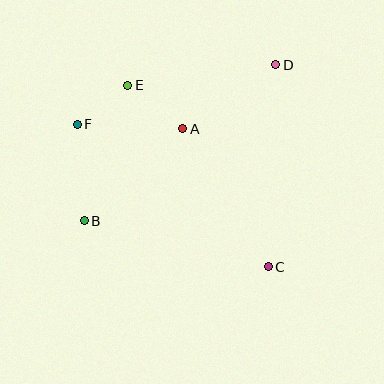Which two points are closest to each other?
Points E and F are closest to each other.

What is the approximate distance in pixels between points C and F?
The distance between C and F is approximately 238 pixels.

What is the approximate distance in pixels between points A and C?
The distance between A and C is approximately 162 pixels.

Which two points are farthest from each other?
Points B and D are farthest from each other.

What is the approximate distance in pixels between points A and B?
The distance between A and B is approximately 135 pixels.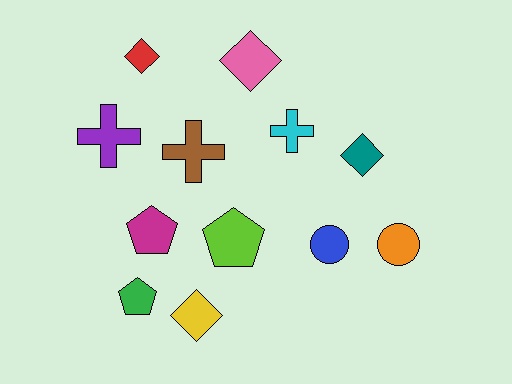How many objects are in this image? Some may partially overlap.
There are 12 objects.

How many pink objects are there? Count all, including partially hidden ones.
There is 1 pink object.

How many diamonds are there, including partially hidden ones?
There are 4 diamonds.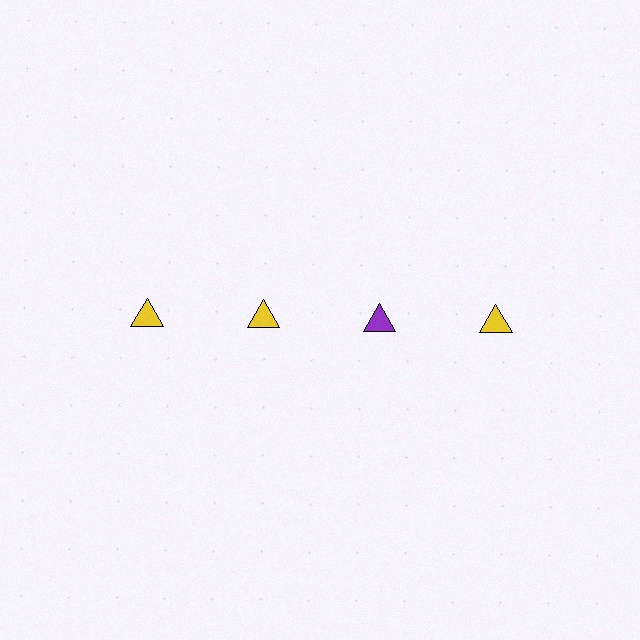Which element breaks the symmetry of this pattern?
The purple triangle in the top row, center column breaks the symmetry. All other shapes are yellow triangles.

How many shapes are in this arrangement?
There are 4 shapes arranged in a grid pattern.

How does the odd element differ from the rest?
It has a different color: purple instead of yellow.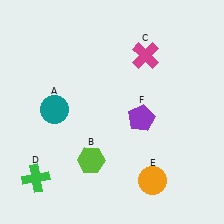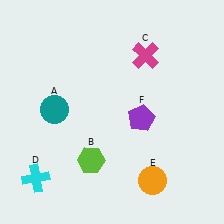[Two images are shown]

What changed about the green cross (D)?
In Image 1, D is green. In Image 2, it changed to cyan.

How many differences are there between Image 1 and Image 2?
There is 1 difference between the two images.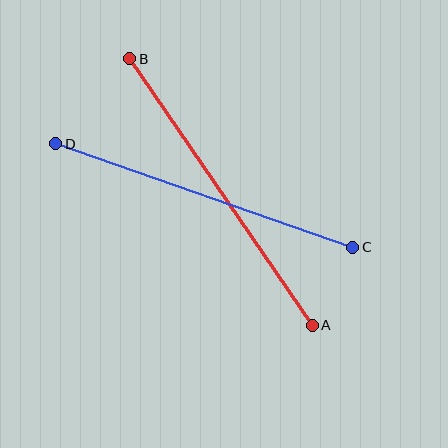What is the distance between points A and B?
The distance is approximately 323 pixels.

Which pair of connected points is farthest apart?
Points A and B are farthest apart.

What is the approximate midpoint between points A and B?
The midpoint is at approximately (221, 192) pixels.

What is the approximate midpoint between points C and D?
The midpoint is at approximately (204, 195) pixels.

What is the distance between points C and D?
The distance is approximately 315 pixels.